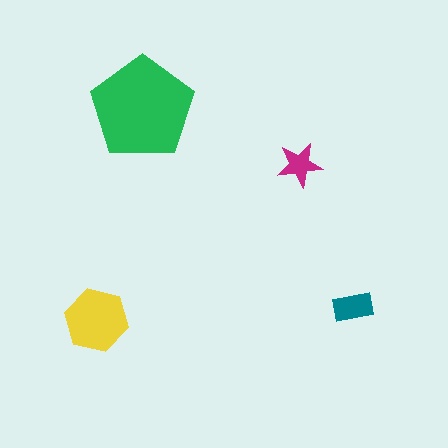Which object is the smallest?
The magenta star.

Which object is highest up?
The green pentagon is topmost.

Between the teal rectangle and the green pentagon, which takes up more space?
The green pentagon.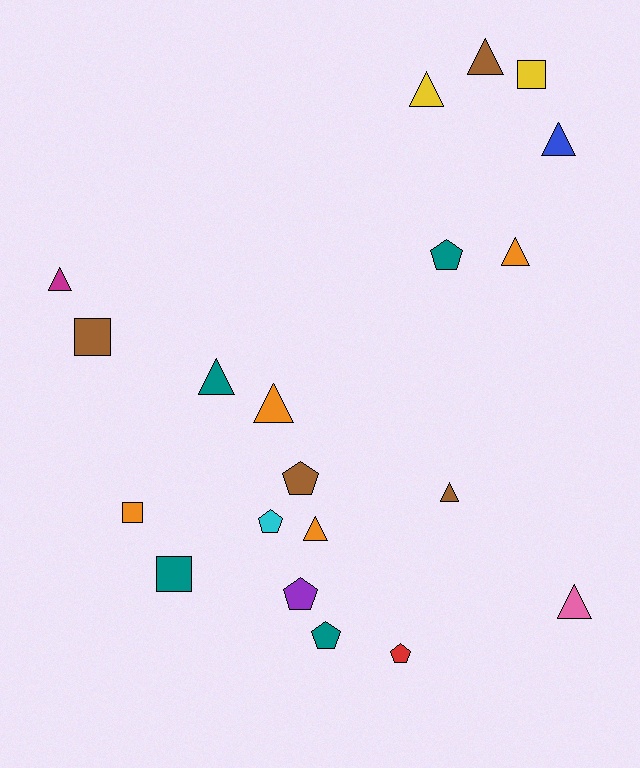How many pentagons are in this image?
There are 6 pentagons.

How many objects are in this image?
There are 20 objects.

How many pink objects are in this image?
There is 1 pink object.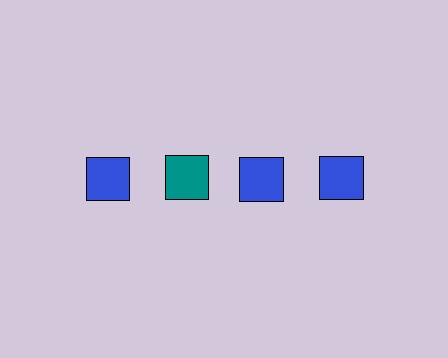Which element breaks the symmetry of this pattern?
The teal square in the top row, second from left column breaks the symmetry. All other shapes are blue squares.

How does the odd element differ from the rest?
It has a different color: teal instead of blue.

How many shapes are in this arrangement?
There are 4 shapes arranged in a grid pattern.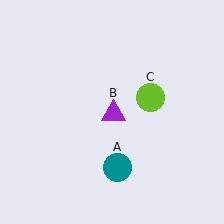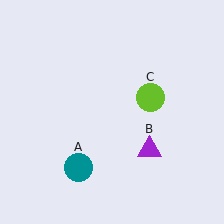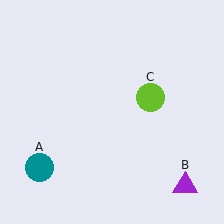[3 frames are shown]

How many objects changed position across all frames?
2 objects changed position: teal circle (object A), purple triangle (object B).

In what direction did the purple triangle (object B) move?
The purple triangle (object B) moved down and to the right.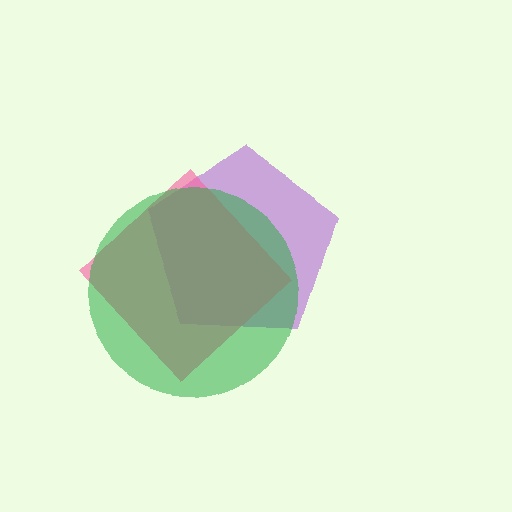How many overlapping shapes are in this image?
There are 3 overlapping shapes in the image.